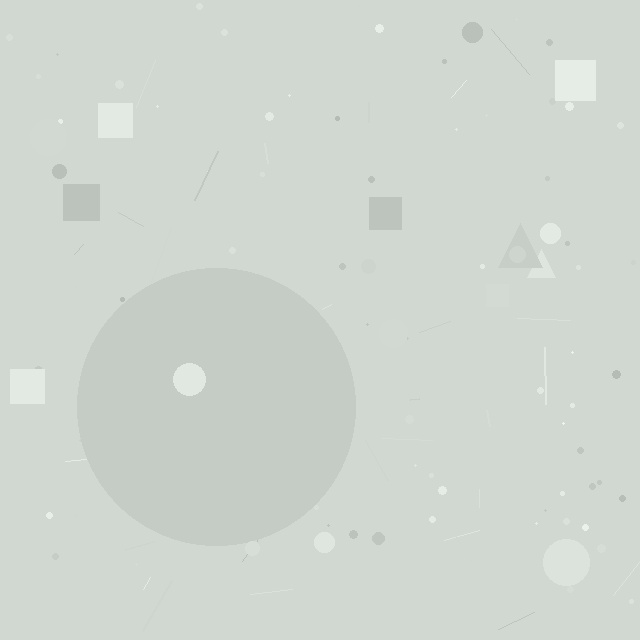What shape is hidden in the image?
A circle is hidden in the image.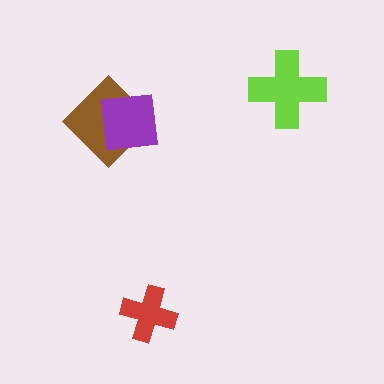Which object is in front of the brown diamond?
The purple square is in front of the brown diamond.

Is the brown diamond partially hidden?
Yes, it is partially covered by another shape.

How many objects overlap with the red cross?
0 objects overlap with the red cross.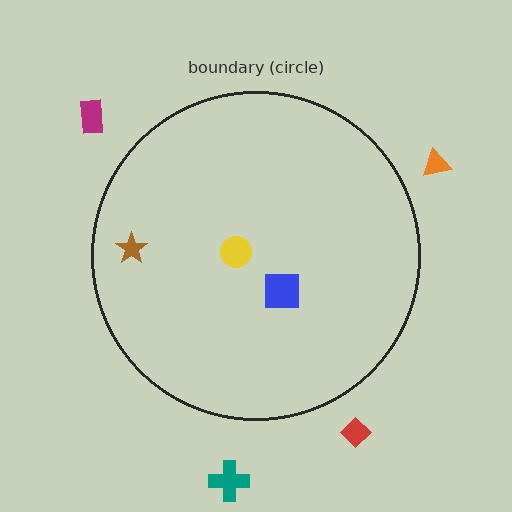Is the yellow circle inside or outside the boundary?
Inside.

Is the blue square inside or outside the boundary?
Inside.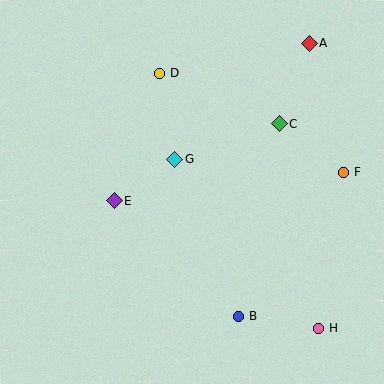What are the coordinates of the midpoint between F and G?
The midpoint between F and G is at (259, 166).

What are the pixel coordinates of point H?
Point H is at (319, 328).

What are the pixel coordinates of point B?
Point B is at (239, 316).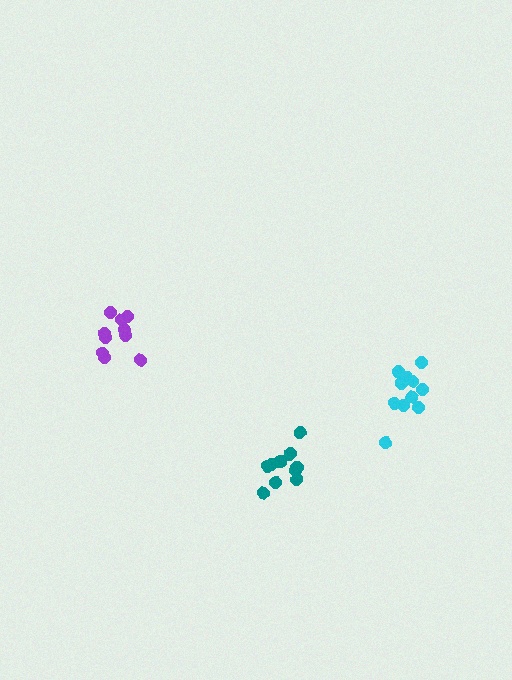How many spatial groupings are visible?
There are 3 spatial groupings.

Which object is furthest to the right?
The cyan cluster is rightmost.